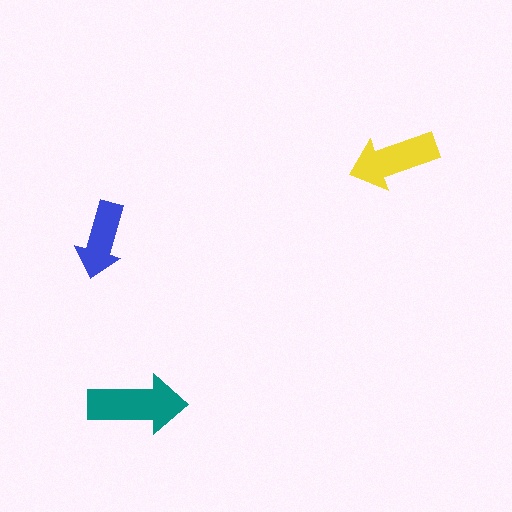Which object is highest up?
The yellow arrow is topmost.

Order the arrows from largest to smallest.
the teal one, the yellow one, the blue one.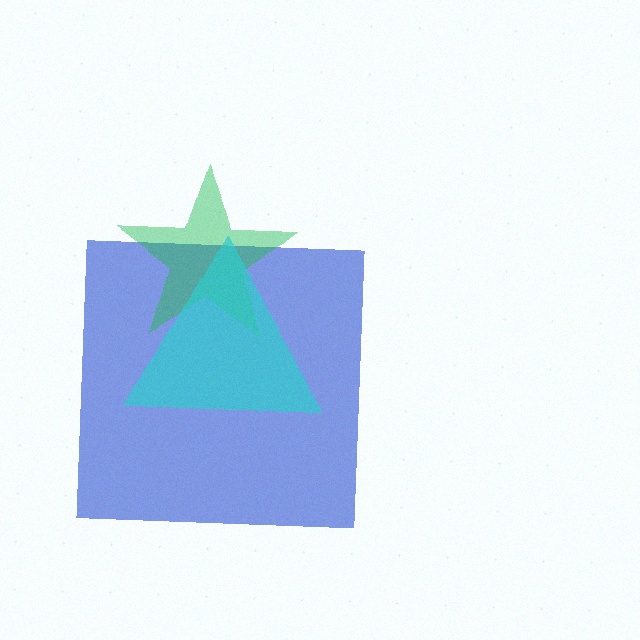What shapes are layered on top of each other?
The layered shapes are: a blue square, a green star, a cyan triangle.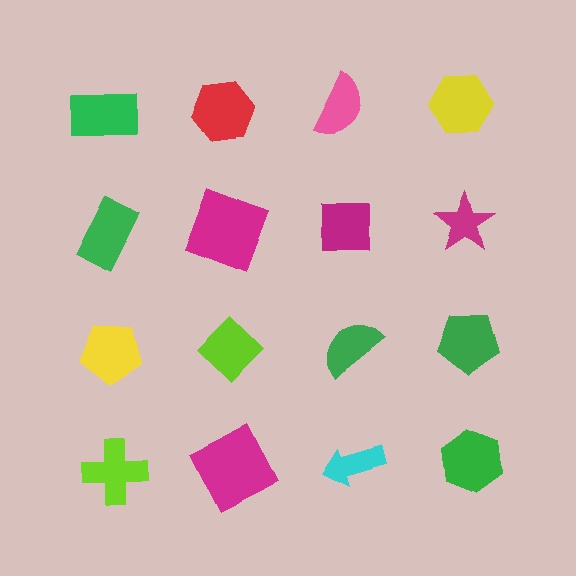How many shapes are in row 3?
4 shapes.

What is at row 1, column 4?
A yellow hexagon.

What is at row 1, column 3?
A pink semicircle.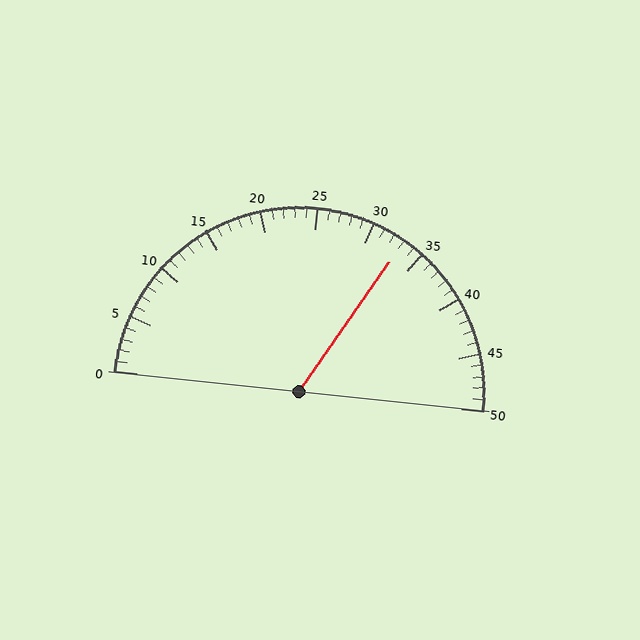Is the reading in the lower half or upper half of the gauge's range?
The reading is in the upper half of the range (0 to 50).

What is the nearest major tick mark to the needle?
The nearest major tick mark is 35.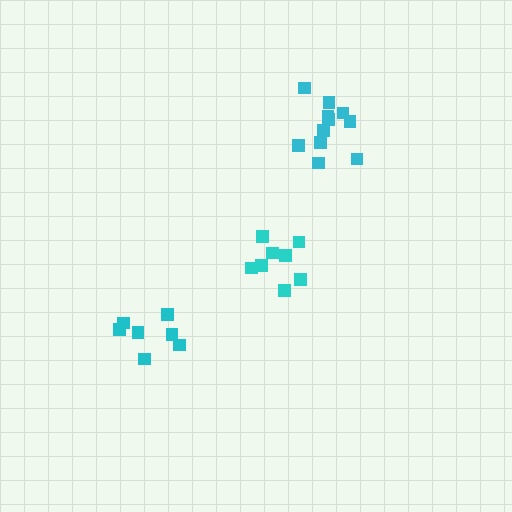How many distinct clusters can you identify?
There are 3 distinct clusters.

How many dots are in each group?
Group 1: 11 dots, Group 2: 7 dots, Group 3: 8 dots (26 total).